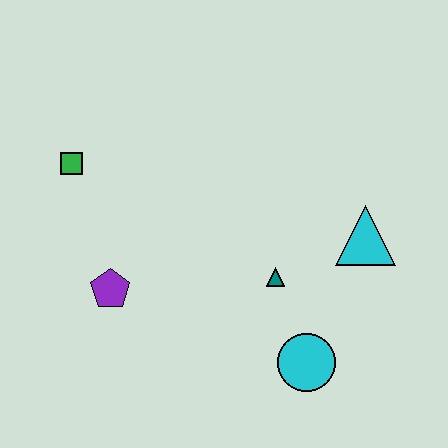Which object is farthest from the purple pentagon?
The cyan triangle is farthest from the purple pentagon.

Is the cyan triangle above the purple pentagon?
Yes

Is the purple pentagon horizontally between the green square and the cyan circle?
Yes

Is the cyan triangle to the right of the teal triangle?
Yes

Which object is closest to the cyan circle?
The teal triangle is closest to the cyan circle.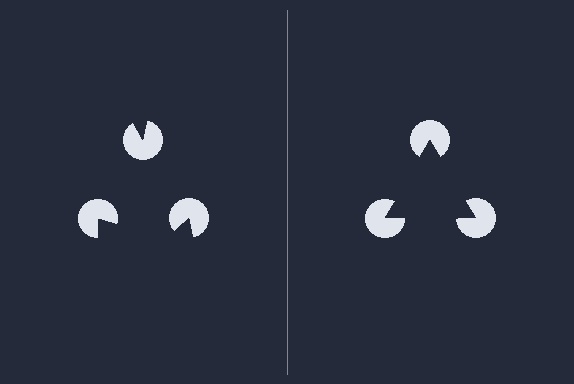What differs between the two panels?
The pac-man discs are positioned identically on both sides; only the wedge orientations differ. On the right they align to a triangle; on the left they are misaligned.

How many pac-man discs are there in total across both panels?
6 — 3 on each side.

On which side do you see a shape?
An illusory triangle appears on the right side. On the left side the wedge cuts are rotated, so no coherent shape forms.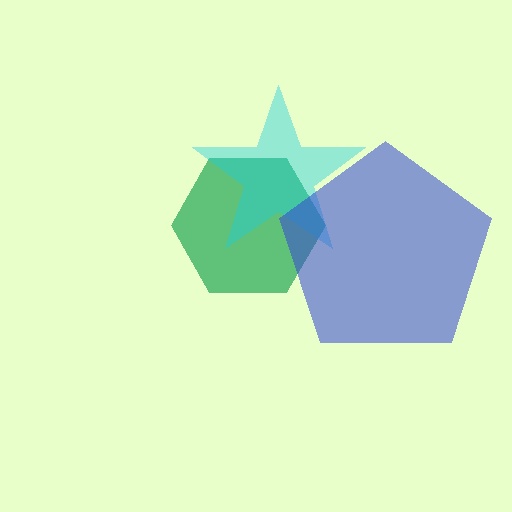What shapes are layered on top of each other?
The layered shapes are: a green hexagon, a cyan star, a blue pentagon.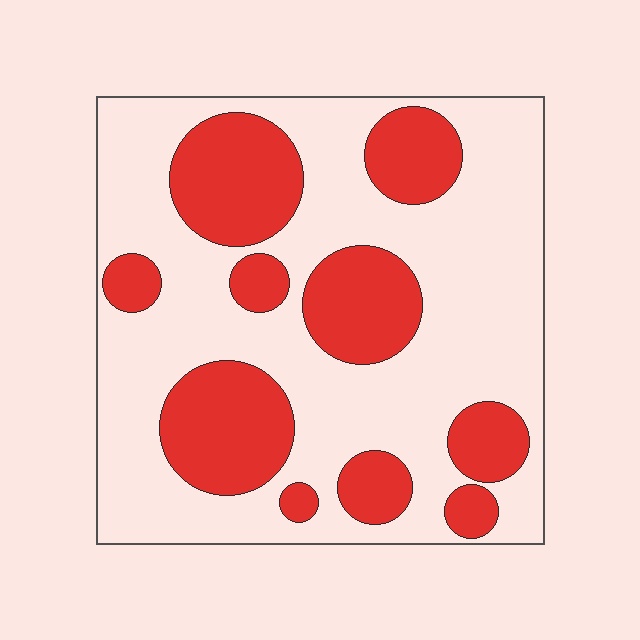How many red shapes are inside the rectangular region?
10.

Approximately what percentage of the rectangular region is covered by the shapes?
Approximately 35%.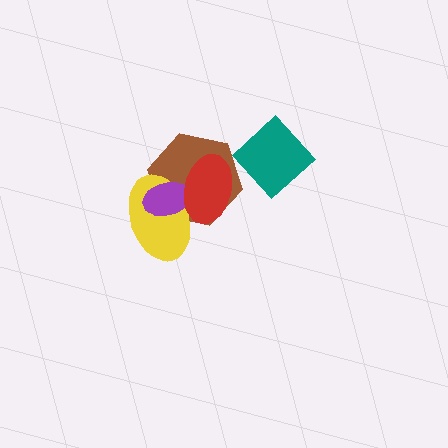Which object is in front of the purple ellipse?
The red ellipse is in front of the purple ellipse.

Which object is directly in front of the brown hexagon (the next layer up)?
The yellow ellipse is directly in front of the brown hexagon.